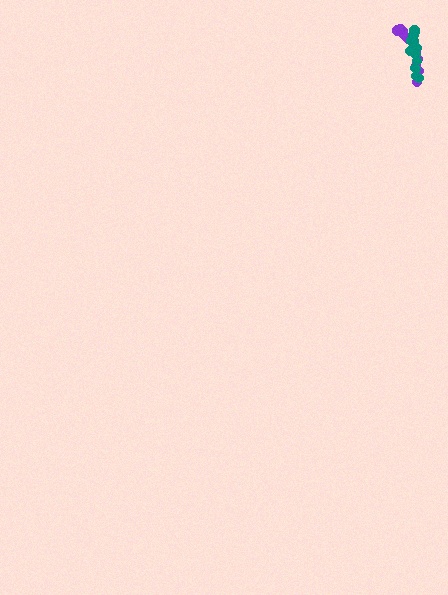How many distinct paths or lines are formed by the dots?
There are 2 distinct paths.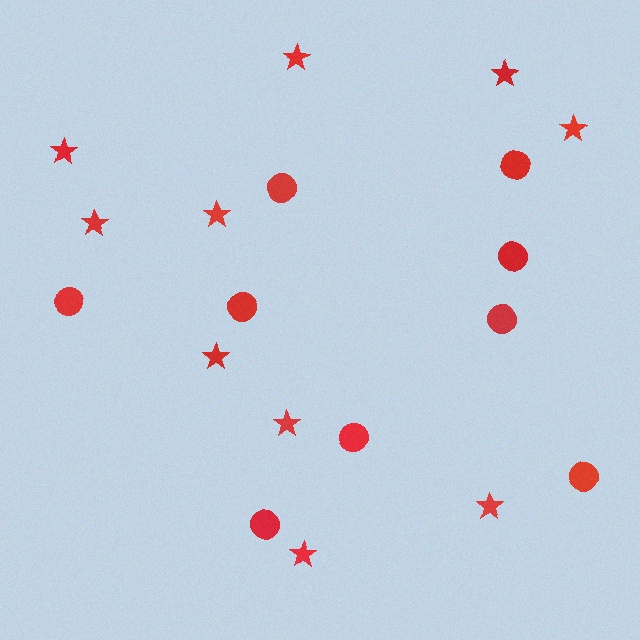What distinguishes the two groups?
There are 2 groups: one group of circles (9) and one group of stars (10).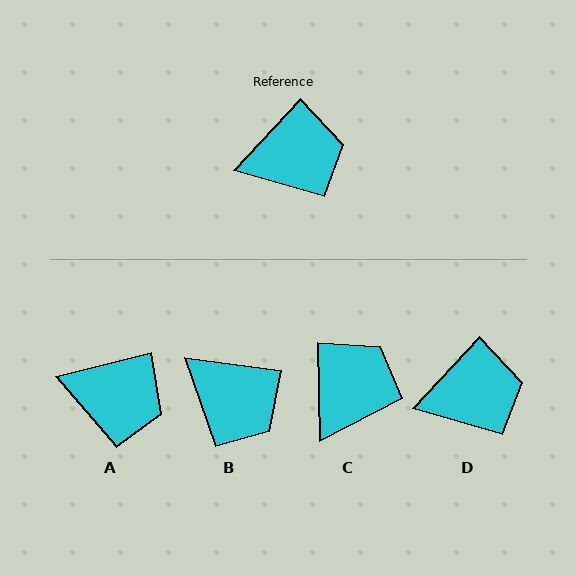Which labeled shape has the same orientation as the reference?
D.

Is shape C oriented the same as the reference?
No, it is off by about 43 degrees.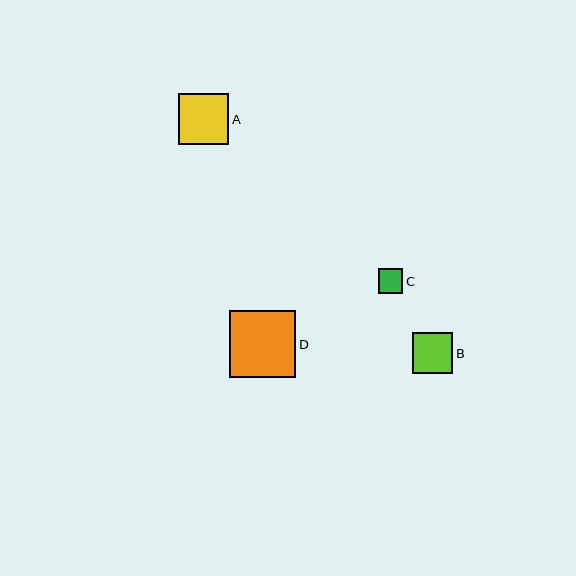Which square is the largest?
Square D is the largest with a size of approximately 66 pixels.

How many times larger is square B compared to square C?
Square B is approximately 1.7 times the size of square C.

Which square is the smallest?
Square C is the smallest with a size of approximately 25 pixels.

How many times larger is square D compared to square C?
Square D is approximately 2.7 times the size of square C.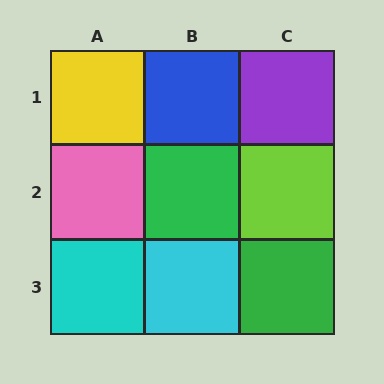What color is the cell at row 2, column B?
Green.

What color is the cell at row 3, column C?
Green.